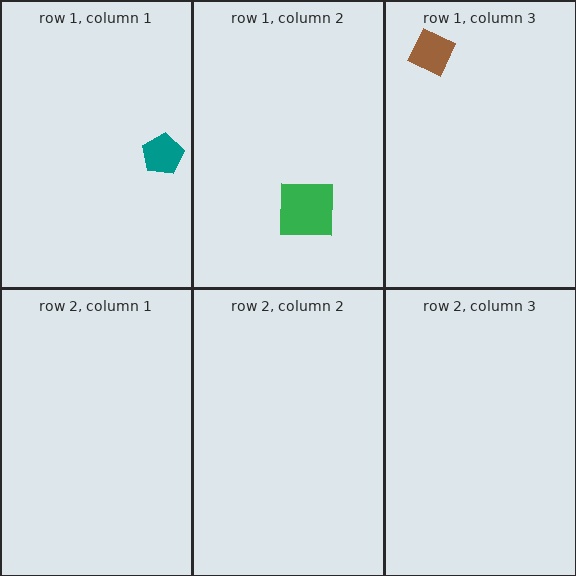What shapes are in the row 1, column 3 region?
The brown diamond.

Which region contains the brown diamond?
The row 1, column 3 region.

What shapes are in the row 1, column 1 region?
The teal pentagon.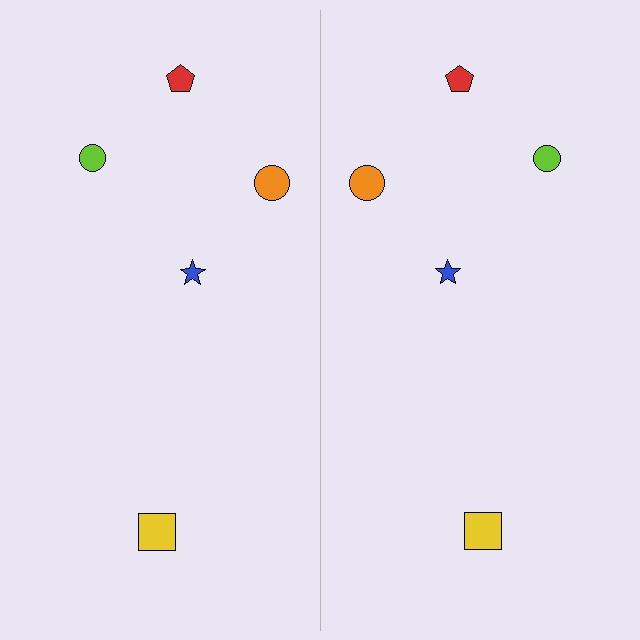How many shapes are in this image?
There are 10 shapes in this image.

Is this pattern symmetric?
Yes, this pattern has bilateral (reflection) symmetry.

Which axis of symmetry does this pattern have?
The pattern has a vertical axis of symmetry running through the center of the image.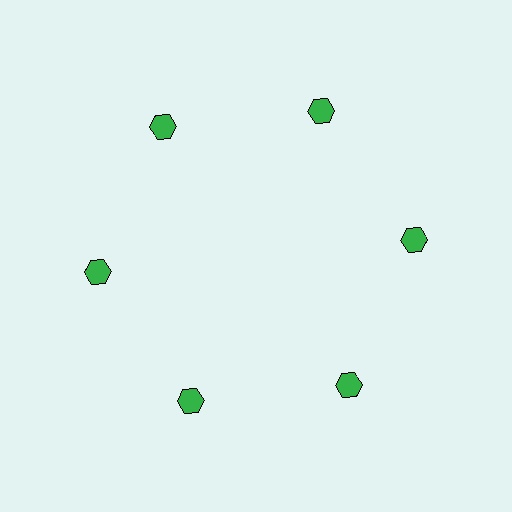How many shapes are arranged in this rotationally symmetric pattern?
There are 6 shapes, arranged in 6 groups of 1.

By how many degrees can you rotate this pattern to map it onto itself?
The pattern maps onto itself every 60 degrees of rotation.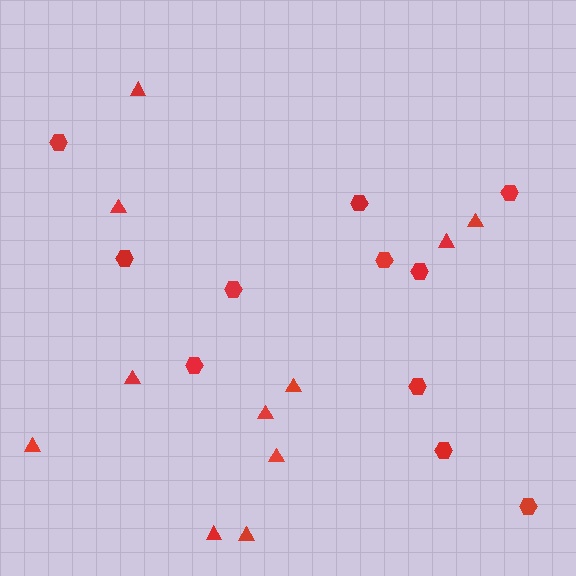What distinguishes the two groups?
There are 2 groups: one group of triangles (11) and one group of hexagons (11).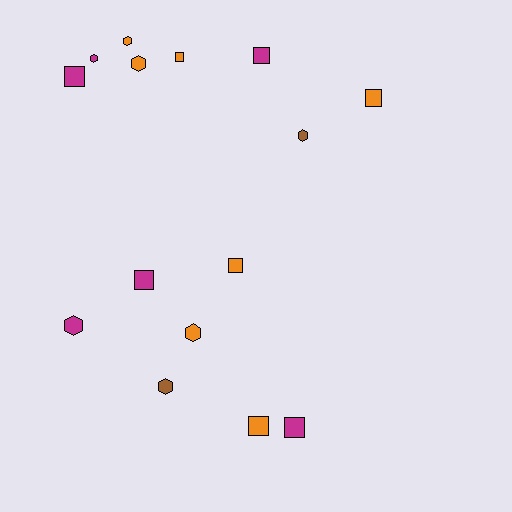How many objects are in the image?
There are 15 objects.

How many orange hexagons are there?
There are 3 orange hexagons.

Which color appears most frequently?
Orange, with 7 objects.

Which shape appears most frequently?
Square, with 8 objects.